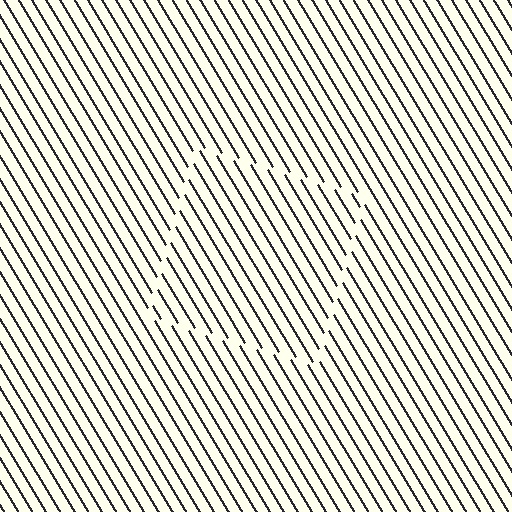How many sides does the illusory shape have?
4 sides — the line-ends trace a square.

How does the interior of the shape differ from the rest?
The interior of the shape contains the same grating, shifted by half a period — the contour is defined by the phase discontinuity where line-ends from the inner and outer gratings abut.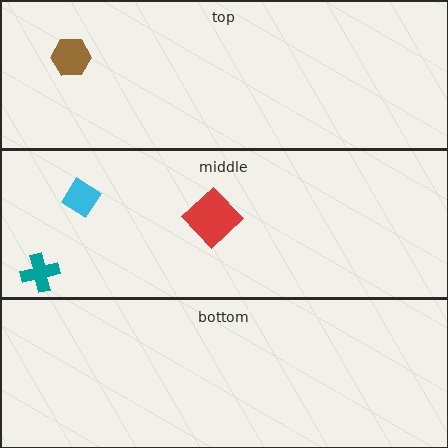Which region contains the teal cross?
The middle region.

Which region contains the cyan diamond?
The middle region.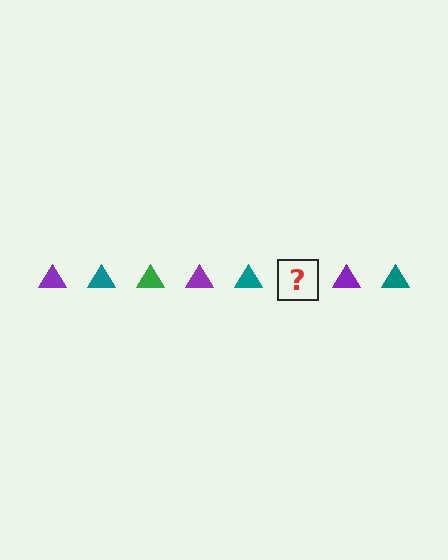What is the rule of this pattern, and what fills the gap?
The rule is that the pattern cycles through purple, teal, green triangles. The gap should be filled with a green triangle.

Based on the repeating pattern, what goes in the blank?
The blank should be a green triangle.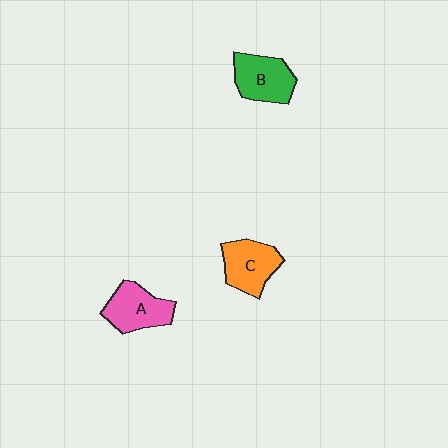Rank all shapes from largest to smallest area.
From largest to smallest: A (pink), B (green), C (orange).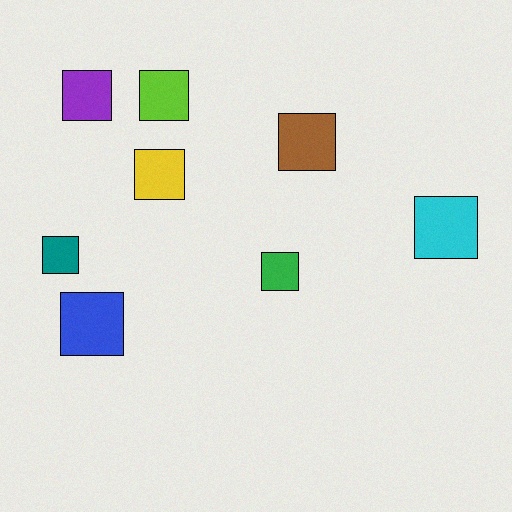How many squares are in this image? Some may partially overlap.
There are 8 squares.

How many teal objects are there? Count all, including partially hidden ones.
There is 1 teal object.